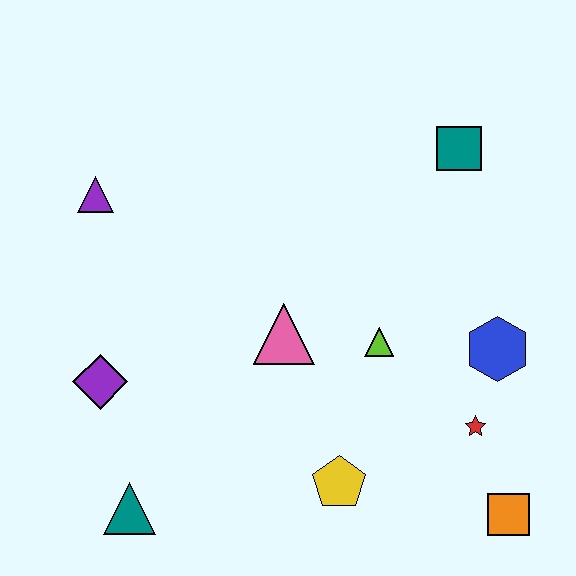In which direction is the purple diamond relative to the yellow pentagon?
The purple diamond is to the left of the yellow pentagon.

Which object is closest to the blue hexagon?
The red star is closest to the blue hexagon.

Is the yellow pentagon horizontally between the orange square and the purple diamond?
Yes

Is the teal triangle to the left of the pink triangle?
Yes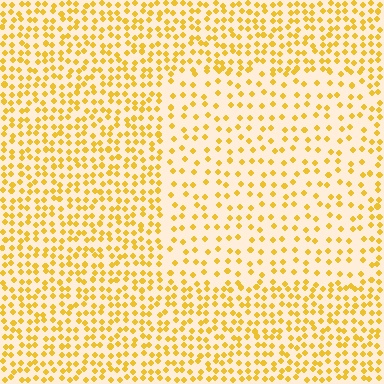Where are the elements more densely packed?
The elements are more densely packed outside the rectangle boundary.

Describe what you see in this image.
The image contains small yellow elements arranged at two different densities. A rectangle-shaped region is visible where the elements are less densely packed than the surrounding area.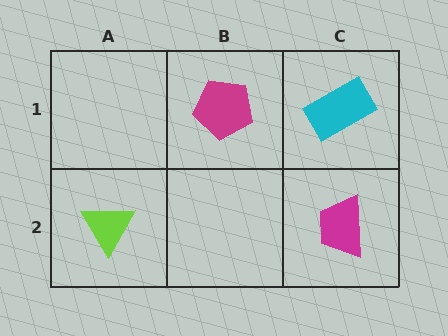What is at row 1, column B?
A magenta pentagon.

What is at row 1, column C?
A cyan rectangle.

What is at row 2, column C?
A magenta trapezoid.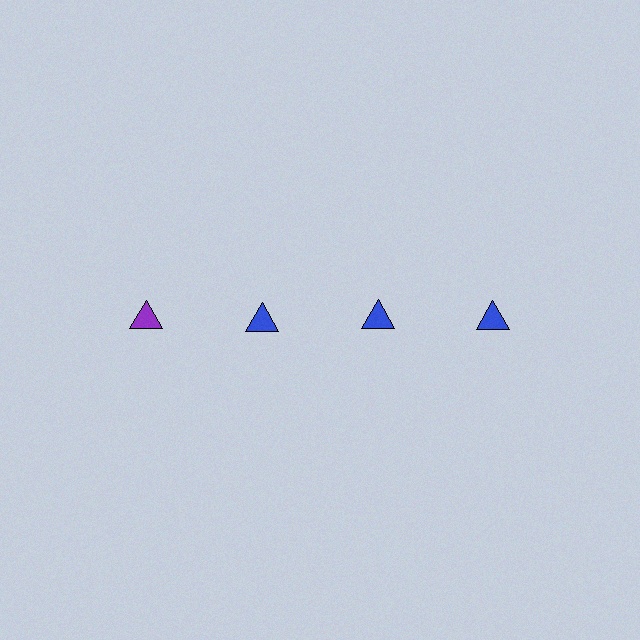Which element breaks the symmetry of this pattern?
The purple triangle in the top row, leftmost column breaks the symmetry. All other shapes are blue triangles.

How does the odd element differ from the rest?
It has a different color: purple instead of blue.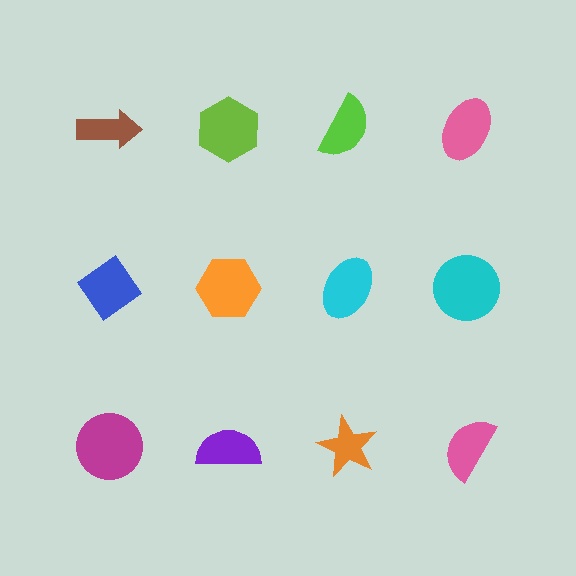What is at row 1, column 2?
A lime hexagon.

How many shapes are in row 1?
4 shapes.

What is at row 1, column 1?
A brown arrow.